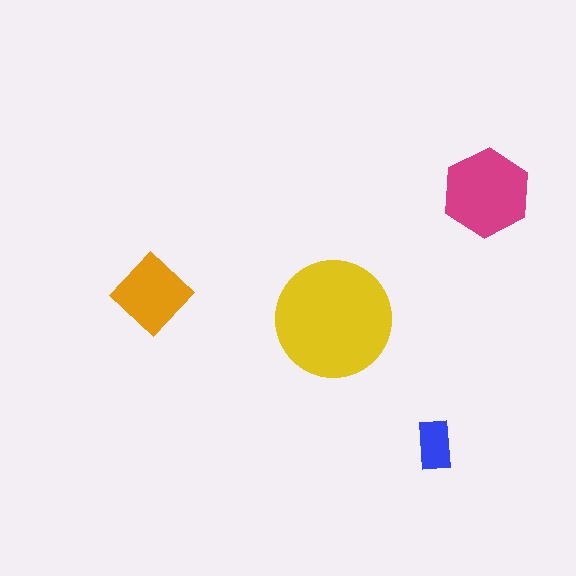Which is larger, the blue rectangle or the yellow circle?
The yellow circle.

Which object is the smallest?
The blue rectangle.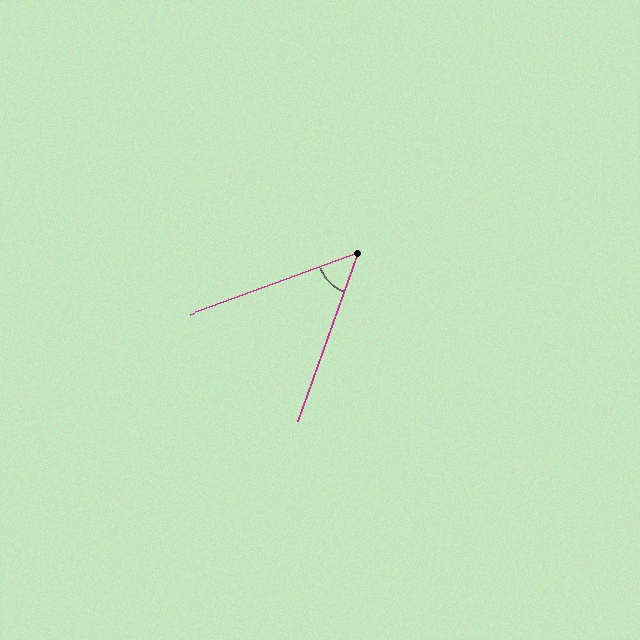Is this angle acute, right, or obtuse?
It is acute.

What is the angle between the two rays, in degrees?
Approximately 50 degrees.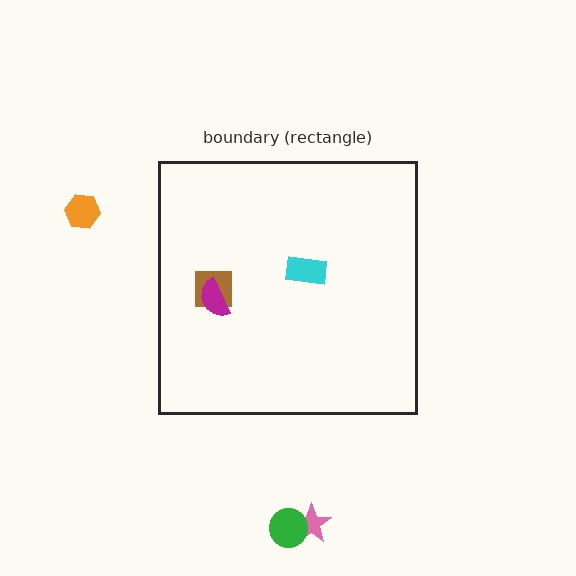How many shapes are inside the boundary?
3 inside, 3 outside.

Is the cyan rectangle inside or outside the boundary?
Inside.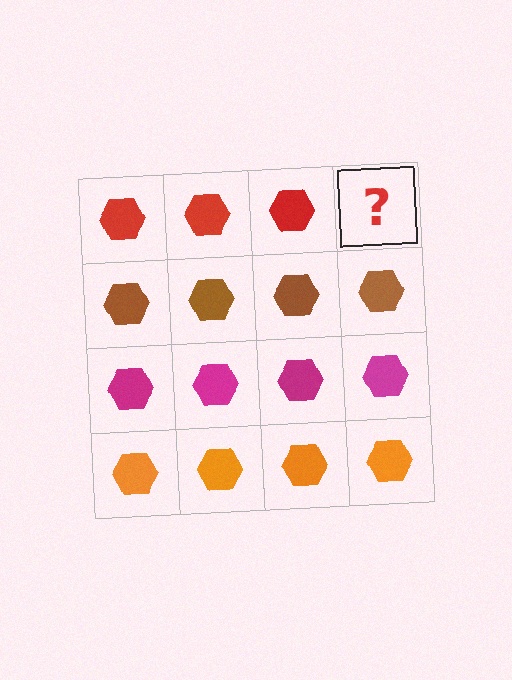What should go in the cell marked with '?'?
The missing cell should contain a red hexagon.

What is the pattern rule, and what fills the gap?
The rule is that each row has a consistent color. The gap should be filled with a red hexagon.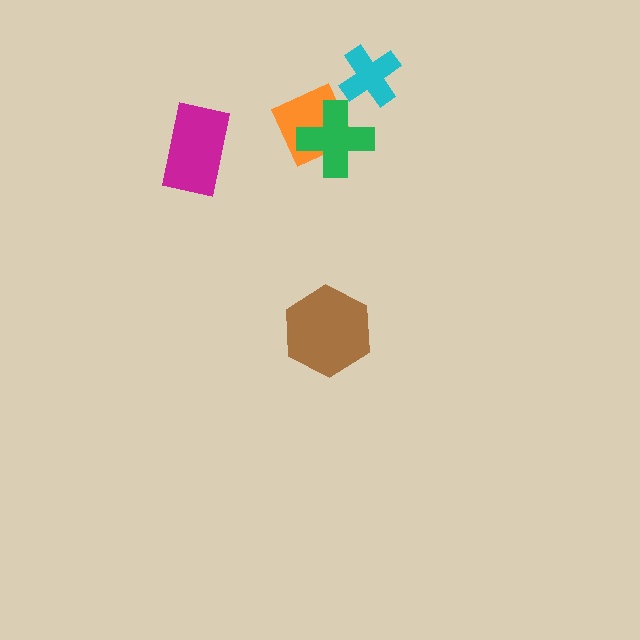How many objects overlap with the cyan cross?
0 objects overlap with the cyan cross.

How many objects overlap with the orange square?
1 object overlaps with the orange square.